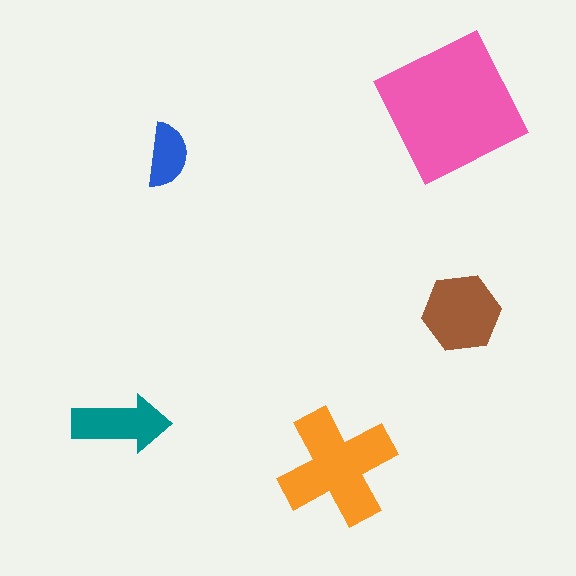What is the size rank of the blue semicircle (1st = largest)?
5th.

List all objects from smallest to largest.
The blue semicircle, the teal arrow, the brown hexagon, the orange cross, the pink square.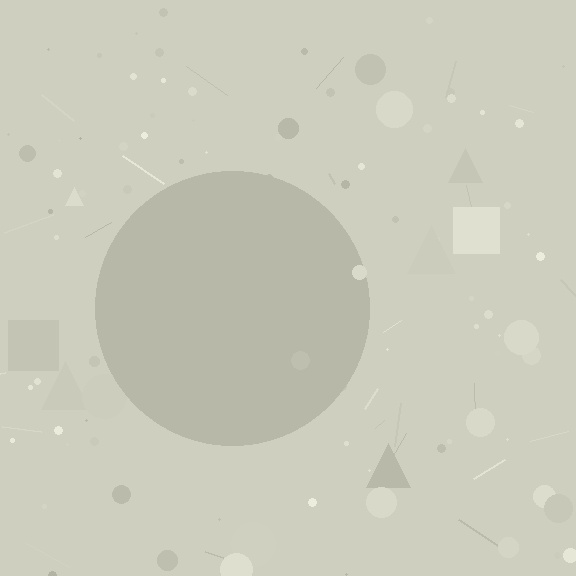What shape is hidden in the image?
A circle is hidden in the image.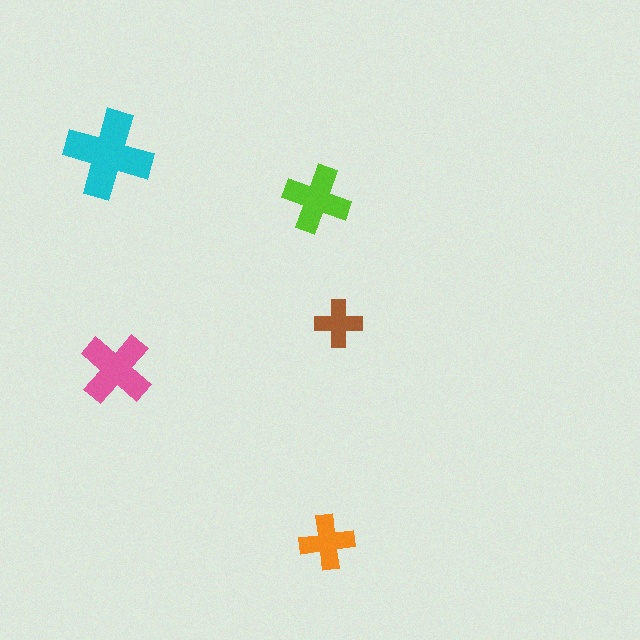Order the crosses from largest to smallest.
the cyan one, the pink one, the lime one, the orange one, the brown one.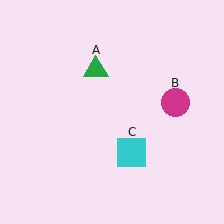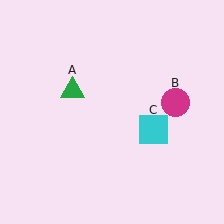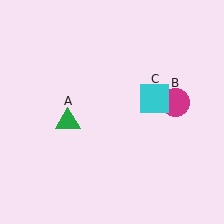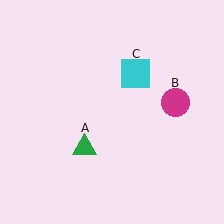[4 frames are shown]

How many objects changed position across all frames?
2 objects changed position: green triangle (object A), cyan square (object C).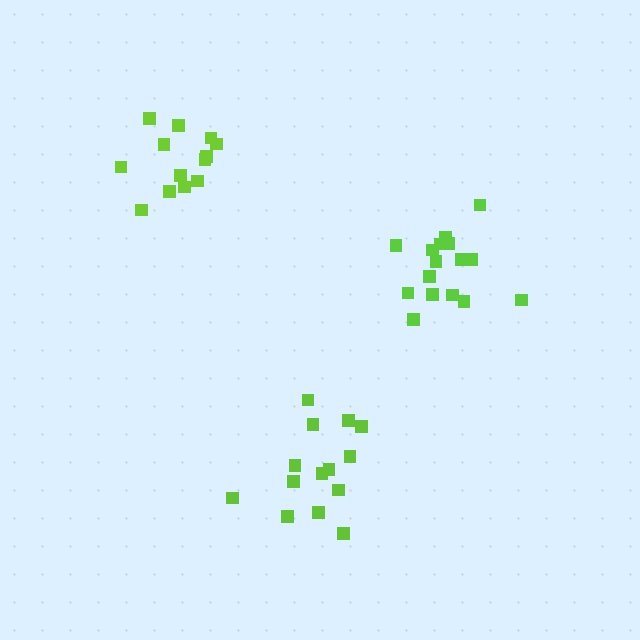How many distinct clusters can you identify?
There are 3 distinct clusters.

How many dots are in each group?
Group 1: 13 dots, Group 2: 16 dots, Group 3: 14 dots (43 total).